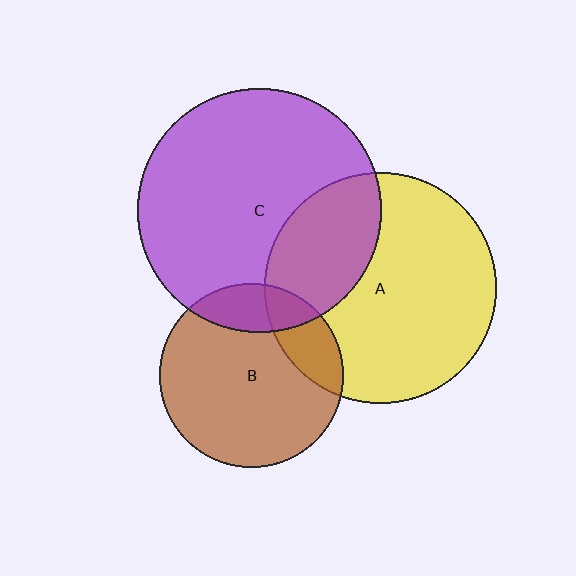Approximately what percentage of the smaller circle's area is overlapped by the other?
Approximately 30%.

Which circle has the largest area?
Circle C (purple).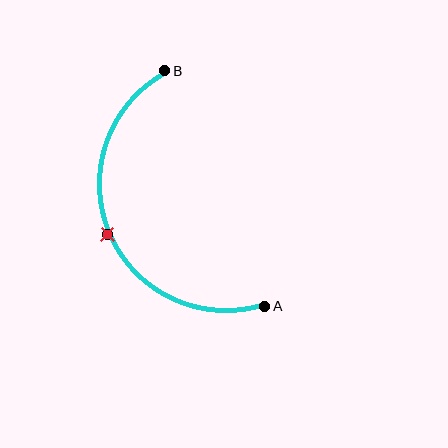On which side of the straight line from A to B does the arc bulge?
The arc bulges to the left of the straight line connecting A and B.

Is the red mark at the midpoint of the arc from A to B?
Yes. The red mark lies on the arc at equal arc-length from both A and B — it is the arc midpoint.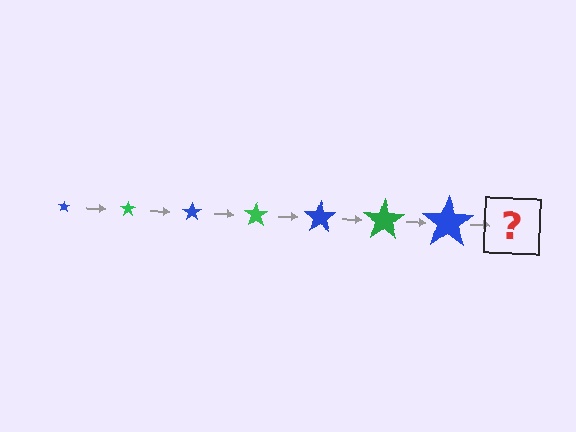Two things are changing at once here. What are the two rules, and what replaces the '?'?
The two rules are that the star grows larger each step and the color cycles through blue and green. The '?' should be a green star, larger than the previous one.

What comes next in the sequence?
The next element should be a green star, larger than the previous one.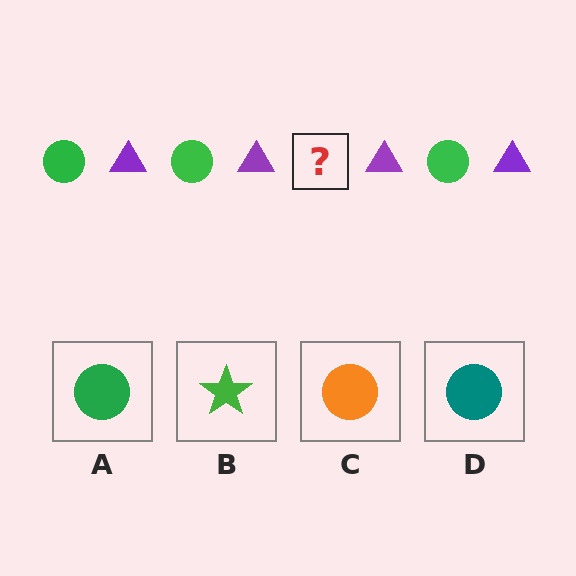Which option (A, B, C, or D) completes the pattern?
A.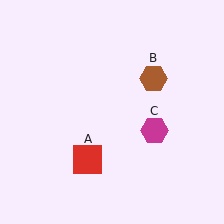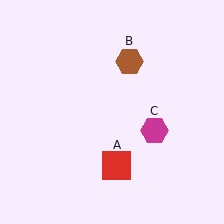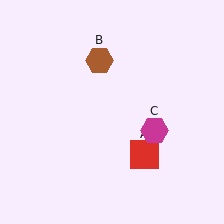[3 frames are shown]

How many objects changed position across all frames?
2 objects changed position: red square (object A), brown hexagon (object B).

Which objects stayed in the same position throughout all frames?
Magenta hexagon (object C) remained stationary.